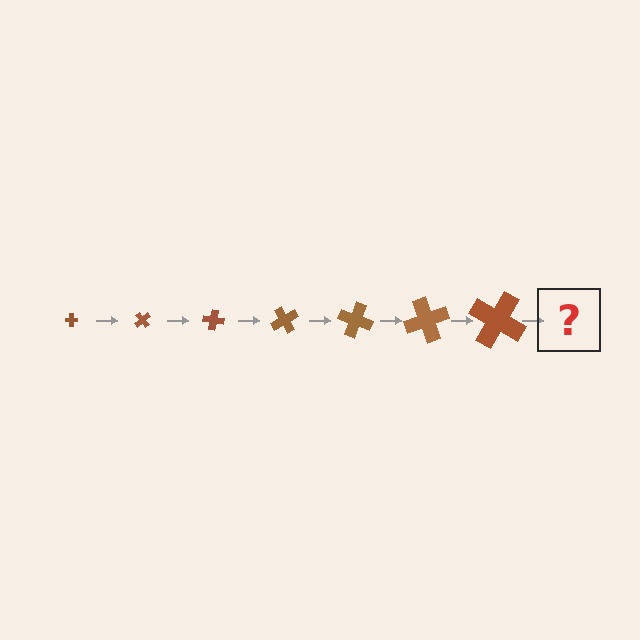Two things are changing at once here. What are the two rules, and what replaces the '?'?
The two rules are that the cross grows larger each step and it rotates 50 degrees each step. The '?' should be a cross, larger than the previous one and rotated 350 degrees from the start.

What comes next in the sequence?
The next element should be a cross, larger than the previous one and rotated 350 degrees from the start.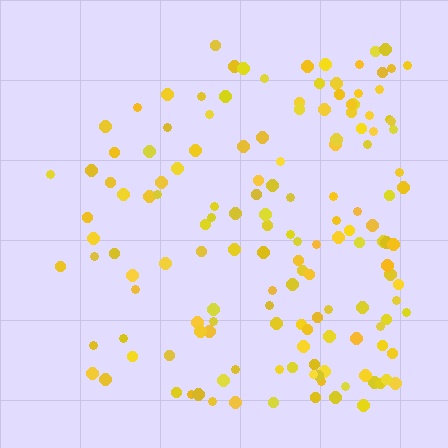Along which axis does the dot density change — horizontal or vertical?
Horizontal.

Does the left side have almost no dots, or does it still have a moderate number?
Still a moderate number, just noticeably fewer than the right.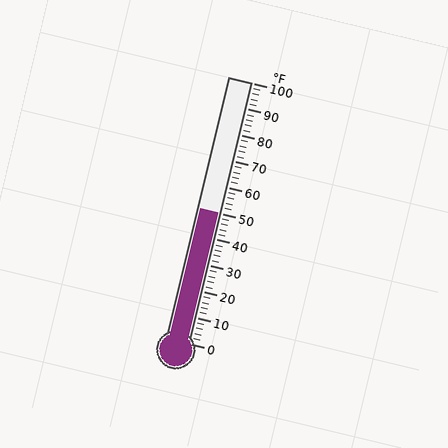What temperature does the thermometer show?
The thermometer shows approximately 50°F.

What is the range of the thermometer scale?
The thermometer scale ranges from 0°F to 100°F.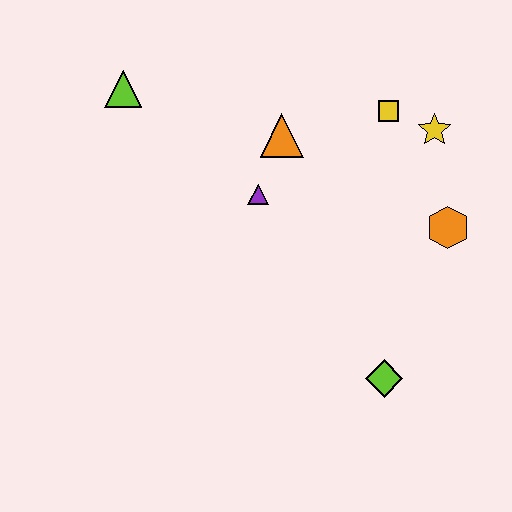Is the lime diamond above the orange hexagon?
No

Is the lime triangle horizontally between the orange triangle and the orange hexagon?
No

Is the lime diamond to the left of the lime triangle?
No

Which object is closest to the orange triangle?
The purple triangle is closest to the orange triangle.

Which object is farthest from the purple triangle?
The lime diamond is farthest from the purple triangle.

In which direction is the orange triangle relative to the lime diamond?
The orange triangle is above the lime diamond.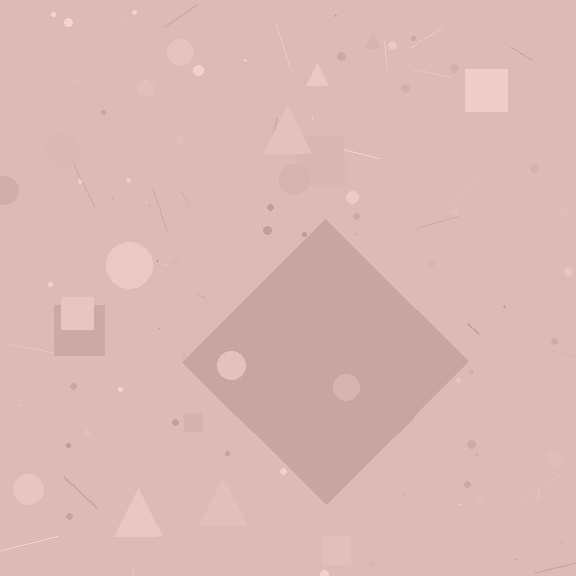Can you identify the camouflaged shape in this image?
The camouflaged shape is a diamond.